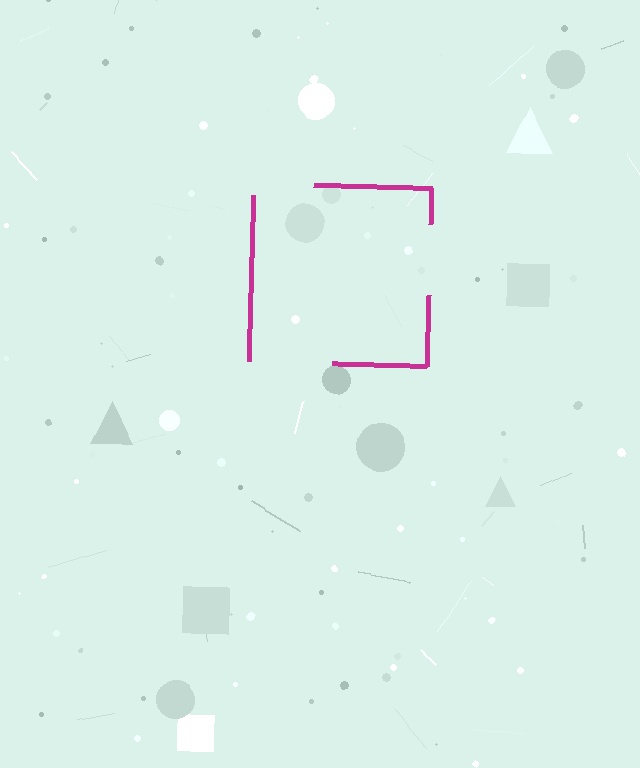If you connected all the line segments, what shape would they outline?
They would outline a square.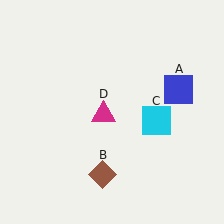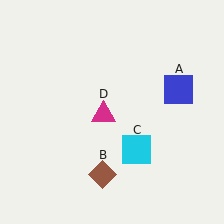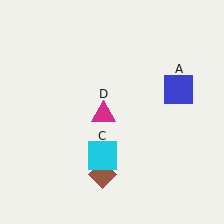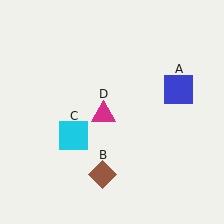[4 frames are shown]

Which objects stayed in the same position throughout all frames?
Blue square (object A) and brown diamond (object B) and magenta triangle (object D) remained stationary.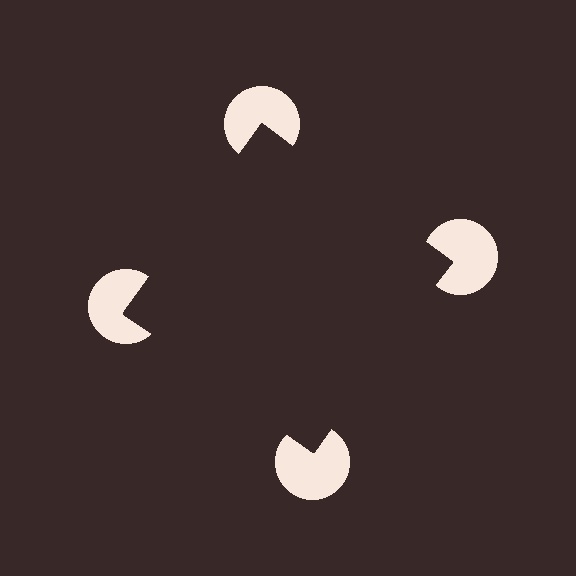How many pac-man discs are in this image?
There are 4 — one at each vertex of the illusory square.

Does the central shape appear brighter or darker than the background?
It typically appears slightly darker than the background, even though no actual brightness change is drawn.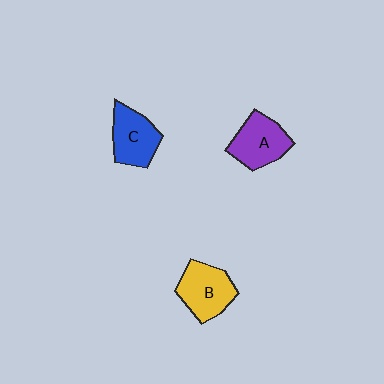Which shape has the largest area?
Shape B (yellow).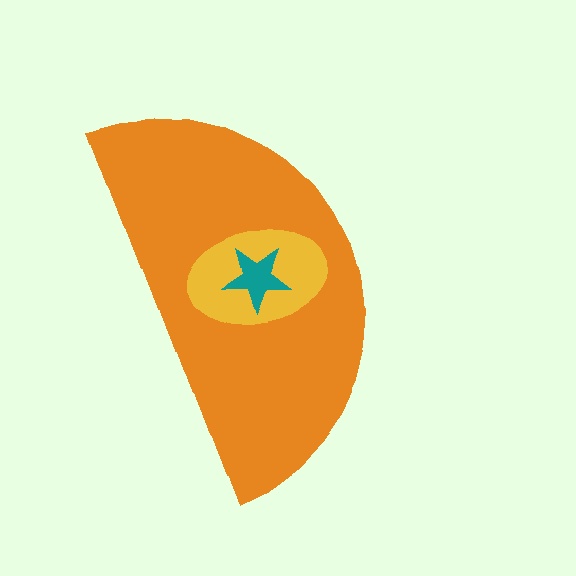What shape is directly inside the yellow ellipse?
The teal star.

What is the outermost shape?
The orange semicircle.